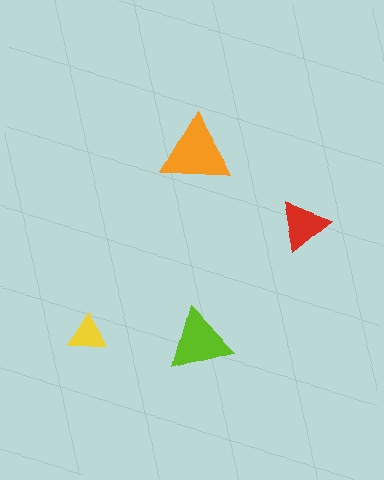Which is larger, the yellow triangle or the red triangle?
The red one.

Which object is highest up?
The orange triangle is topmost.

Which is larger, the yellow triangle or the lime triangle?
The lime one.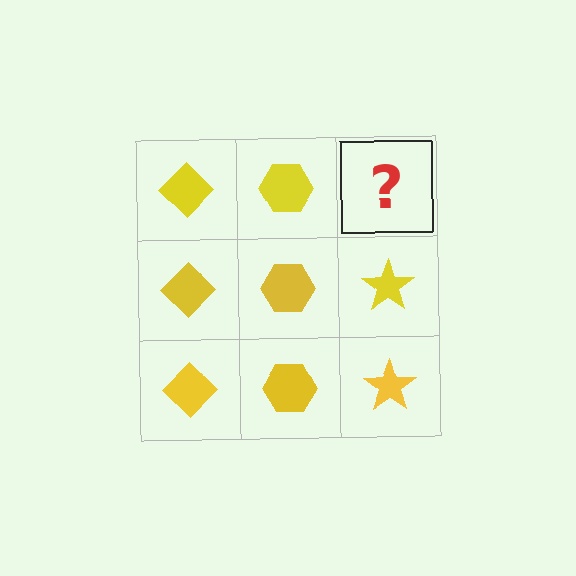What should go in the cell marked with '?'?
The missing cell should contain a yellow star.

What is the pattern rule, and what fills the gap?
The rule is that each column has a consistent shape. The gap should be filled with a yellow star.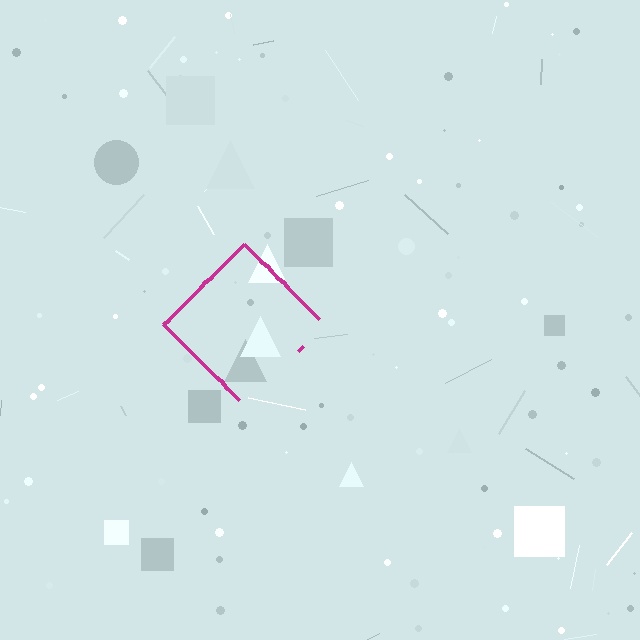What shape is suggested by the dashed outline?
The dashed outline suggests a diamond.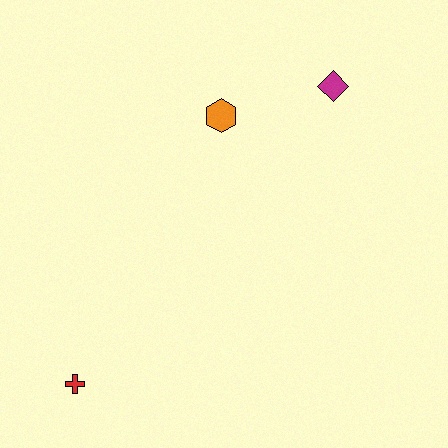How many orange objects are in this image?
There is 1 orange object.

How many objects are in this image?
There are 3 objects.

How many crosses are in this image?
There is 1 cross.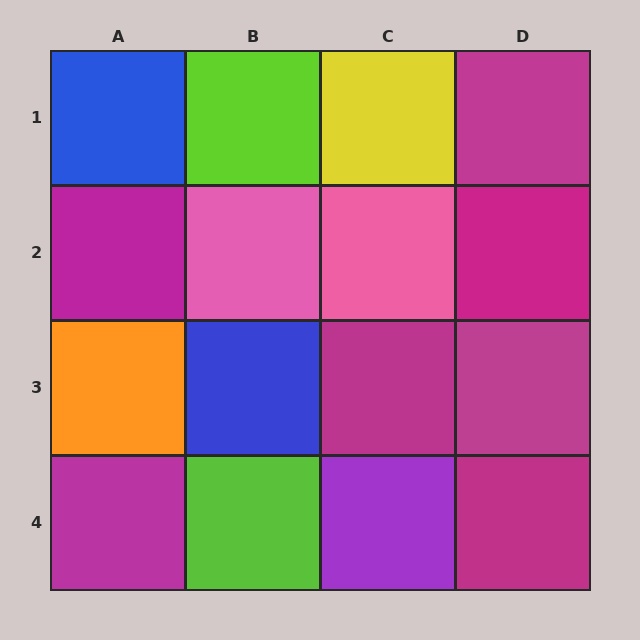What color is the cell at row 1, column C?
Yellow.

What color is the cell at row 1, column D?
Magenta.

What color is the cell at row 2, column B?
Pink.